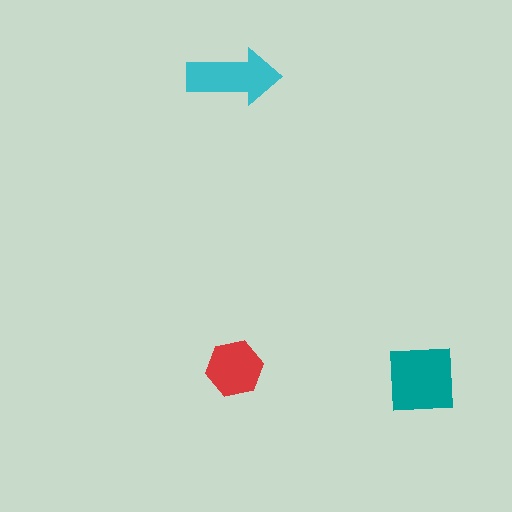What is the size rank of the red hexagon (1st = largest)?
3rd.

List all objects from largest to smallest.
The teal square, the cyan arrow, the red hexagon.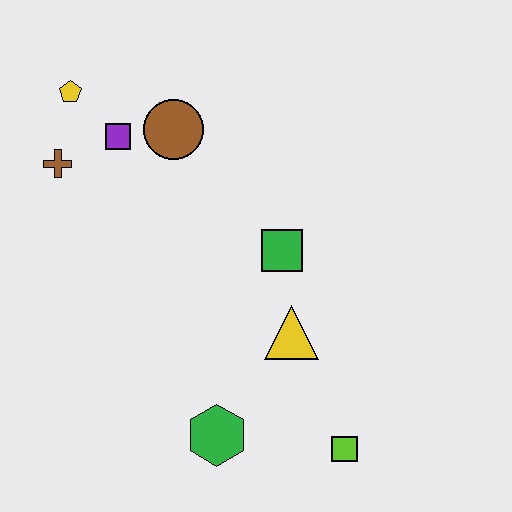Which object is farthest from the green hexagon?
The yellow pentagon is farthest from the green hexagon.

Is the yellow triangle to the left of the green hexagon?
No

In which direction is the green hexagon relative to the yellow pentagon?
The green hexagon is below the yellow pentagon.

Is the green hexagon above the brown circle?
No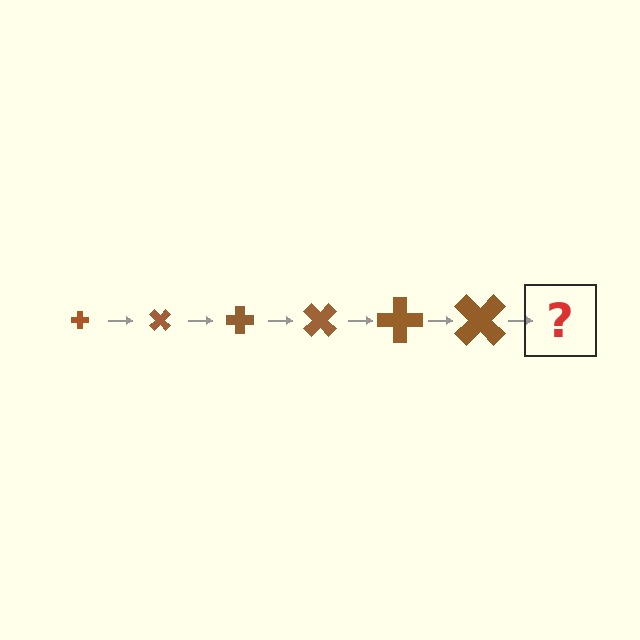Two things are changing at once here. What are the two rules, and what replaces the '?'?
The two rules are that the cross grows larger each step and it rotates 45 degrees each step. The '?' should be a cross, larger than the previous one and rotated 270 degrees from the start.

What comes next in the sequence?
The next element should be a cross, larger than the previous one and rotated 270 degrees from the start.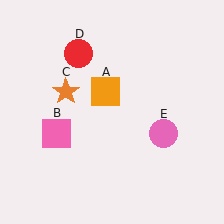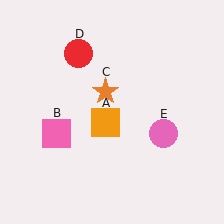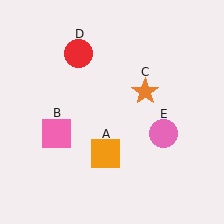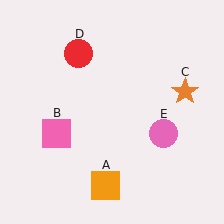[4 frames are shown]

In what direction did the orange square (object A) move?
The orange square (object A) moved down.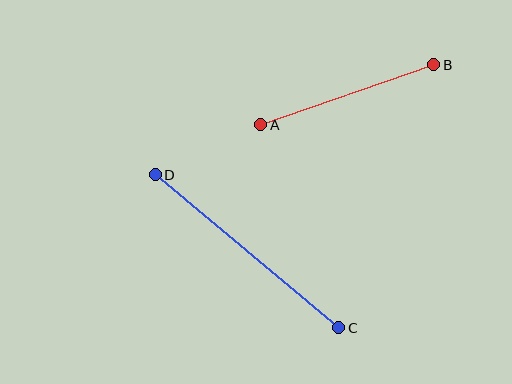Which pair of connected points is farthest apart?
Points C and D are farthest apart.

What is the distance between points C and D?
The distance is approximately 239 pixels.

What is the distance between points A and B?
The distance is approximately 183 pixels.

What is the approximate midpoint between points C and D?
The midpoint is at approximately (247, 251) pixels.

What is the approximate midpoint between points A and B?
The midpoint is at approximately (347, 95) pixels.